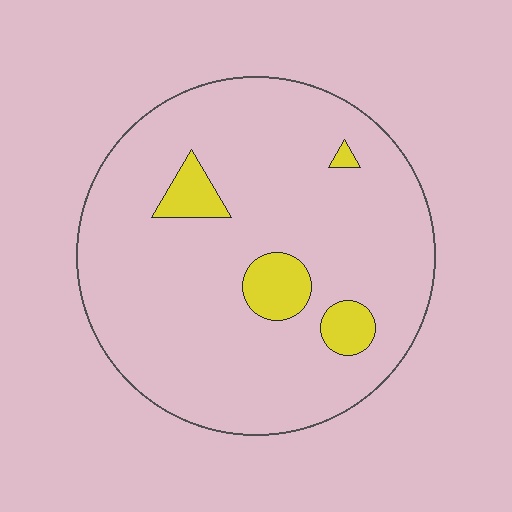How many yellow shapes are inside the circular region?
4.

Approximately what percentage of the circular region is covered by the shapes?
Approximately 10%.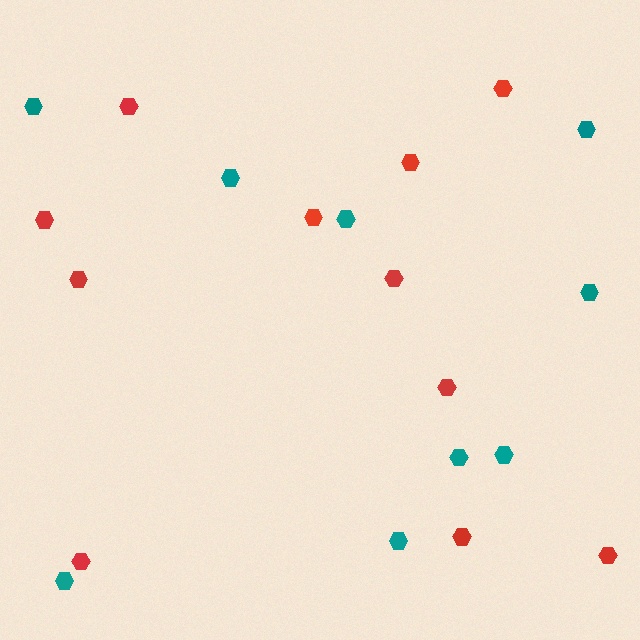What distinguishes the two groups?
There are 2 groups: one group of red hexagons (11) and one group of teal hexagons (9).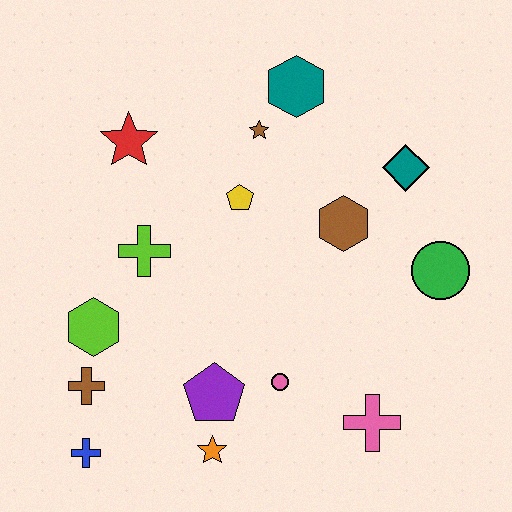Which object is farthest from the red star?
The pink cross is farthest from the red star.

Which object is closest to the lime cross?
The lime hexagon is closest to the lime cross.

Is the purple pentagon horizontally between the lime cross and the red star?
No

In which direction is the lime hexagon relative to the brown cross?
The lime hexagon is above the brown cross.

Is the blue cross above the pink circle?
No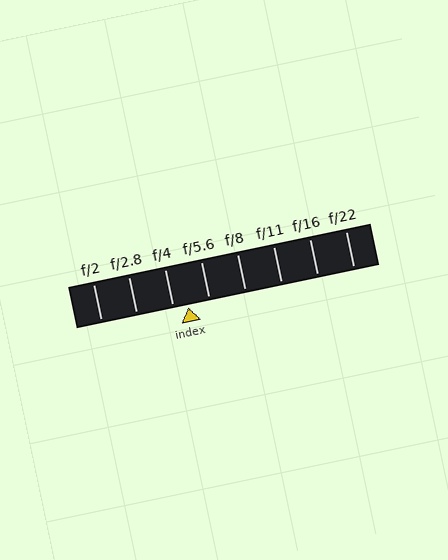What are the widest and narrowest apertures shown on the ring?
The widest aperture shown is f/2 and the narrowest is f/22.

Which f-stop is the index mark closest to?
The index mark is closest to f/4.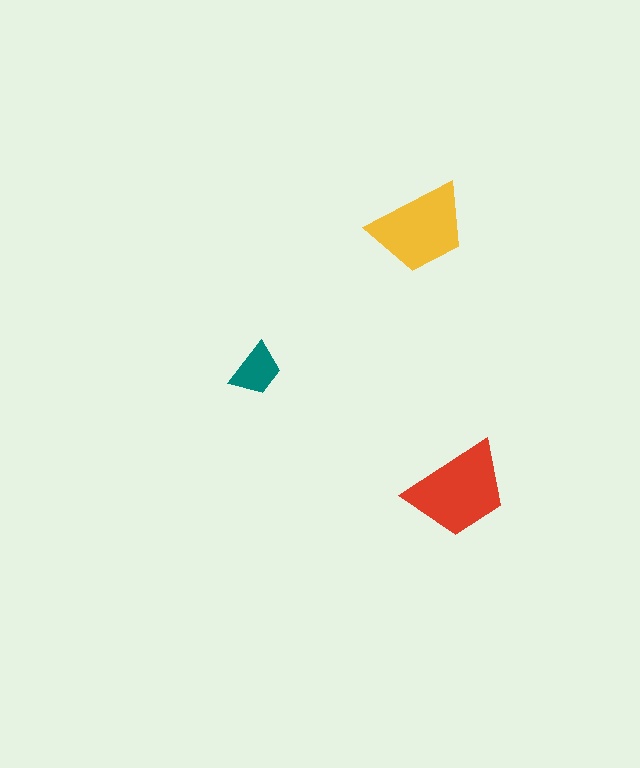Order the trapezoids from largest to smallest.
the red one, the yellow one, the teal one.